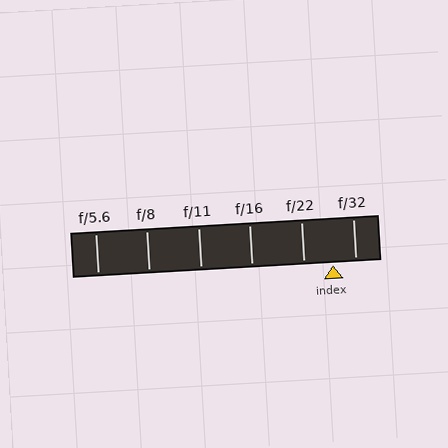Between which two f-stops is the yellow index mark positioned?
The index mark is between f/22 and f/32.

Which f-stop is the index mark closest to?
The index mark is closest to f/32.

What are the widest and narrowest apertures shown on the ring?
The widest aperture shown is f/5.6 and the narrowest is f/32.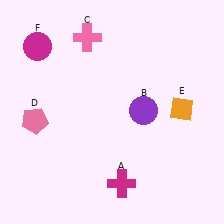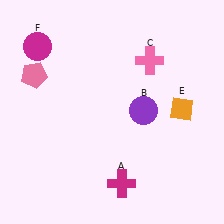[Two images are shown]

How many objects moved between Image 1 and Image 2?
2 objects moved between the two images.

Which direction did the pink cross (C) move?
The pink cross (C) moved right.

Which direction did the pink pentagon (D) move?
The pink pentagon (D) moved up.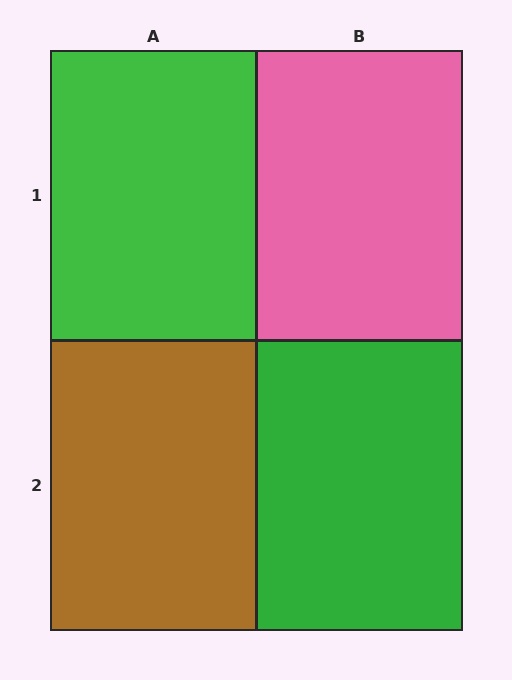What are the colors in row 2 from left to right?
Brown, green.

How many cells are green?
2 cells are green.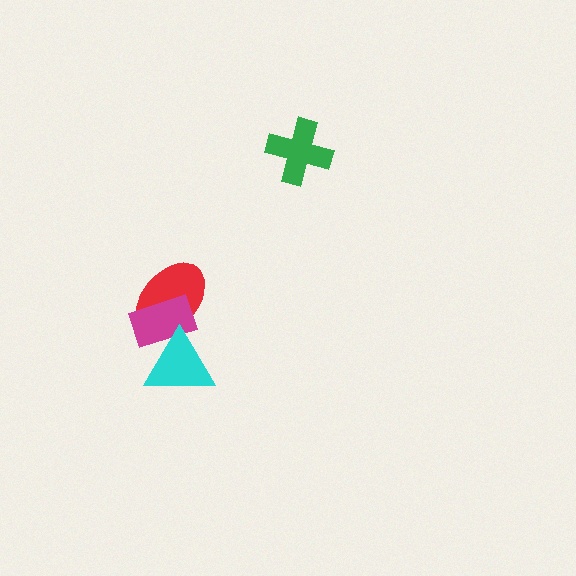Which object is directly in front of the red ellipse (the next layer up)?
The magenta rectangle is directly in front of the red ellipse.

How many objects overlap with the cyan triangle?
2 objects overlap with the cyan triangle.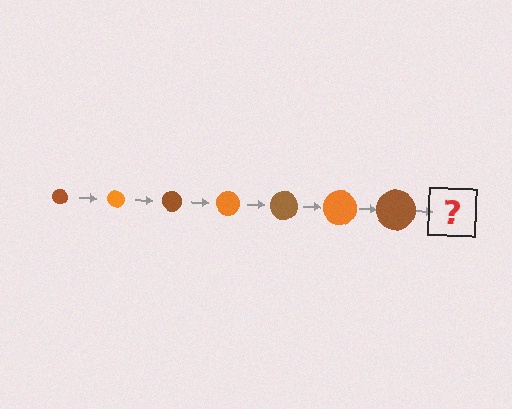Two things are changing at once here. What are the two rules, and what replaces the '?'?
The two rules are that the circle grows larger each step and the color cycles through brown and orange. The '?' should be an orange circle, larger than the previous one.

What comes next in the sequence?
The next element should be an orange circle, larger than the previous one.